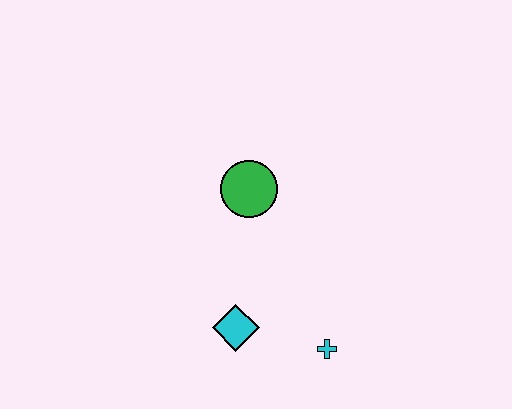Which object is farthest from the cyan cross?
The green circle is farthest from the cyan cross.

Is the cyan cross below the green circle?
Yes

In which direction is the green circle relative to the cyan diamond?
The green circle is above the cyan diamond.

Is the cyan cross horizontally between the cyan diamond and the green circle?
No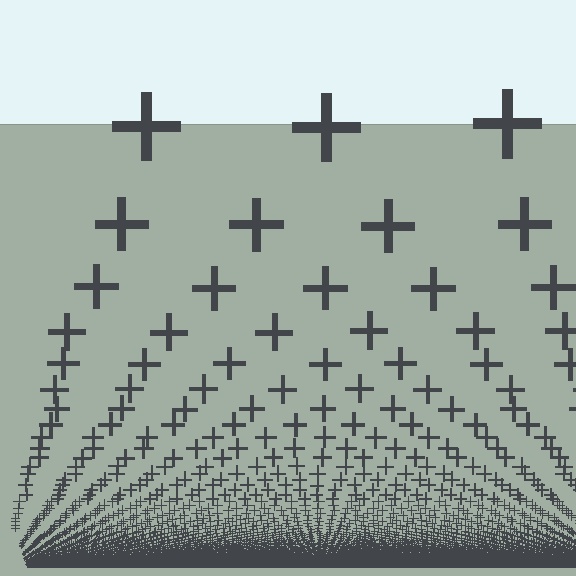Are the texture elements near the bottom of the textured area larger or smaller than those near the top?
Smaller. The gradient is inverted — elements near the bottom are smaller and denser.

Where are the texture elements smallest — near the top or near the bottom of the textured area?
Near the bottom.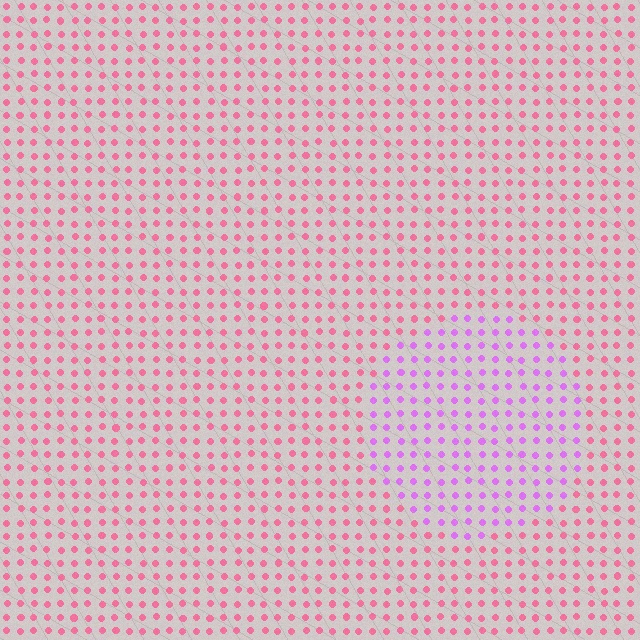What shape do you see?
I see a circle.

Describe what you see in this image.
The image is filled with small pink elements in a uniform arrangement. A circle-shaped region is visible where the elements are tinted to a slightly different hue, forming a subtle color boundary.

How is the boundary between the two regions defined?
The boundary is defined purely by a slight shift in hue (about 48 degrees). Spacing, size, and orientation are identical on both sides.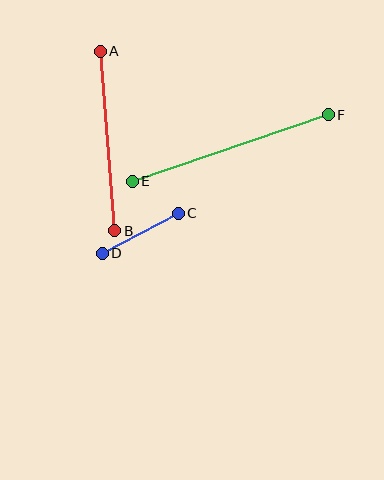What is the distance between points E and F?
The distance is approximately 207 pixels.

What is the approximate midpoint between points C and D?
The midpoint is at approximately (140, 233) pixels.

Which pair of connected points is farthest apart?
Points E and F are farthest apart.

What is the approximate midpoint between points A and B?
The midpoint is at approximately (107, 141) pixels.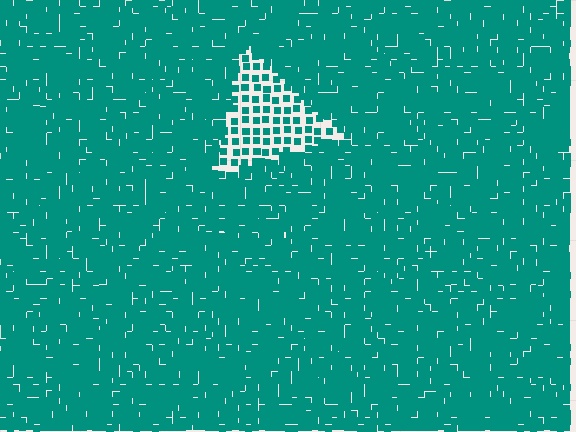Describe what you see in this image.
The image contains small teal elements arranged at two different densities. A triangle-shaped region is visible where the elements are less densely packed than the surrounding area.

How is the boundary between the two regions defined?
The boundary is defined by a change in element density (approximately 2.5x ratio). All elements are the same color, size, and shape.